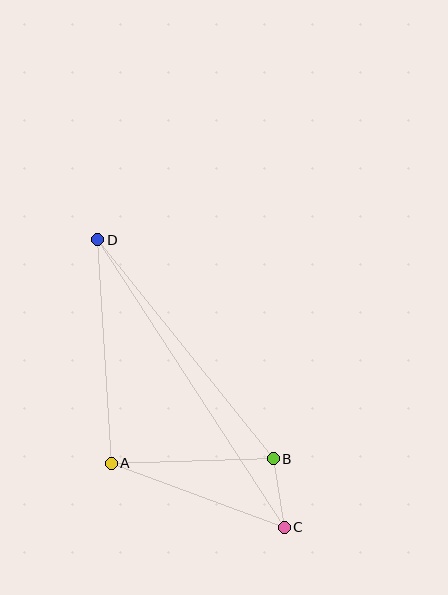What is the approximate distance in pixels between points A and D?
The distance between A and D is approximately 224 pixels.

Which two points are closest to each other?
Points B and C are closest to each other.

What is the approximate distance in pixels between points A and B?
The distance between A and B is approximately 162 pixels.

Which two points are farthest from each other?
Points C and D are farthest from each other.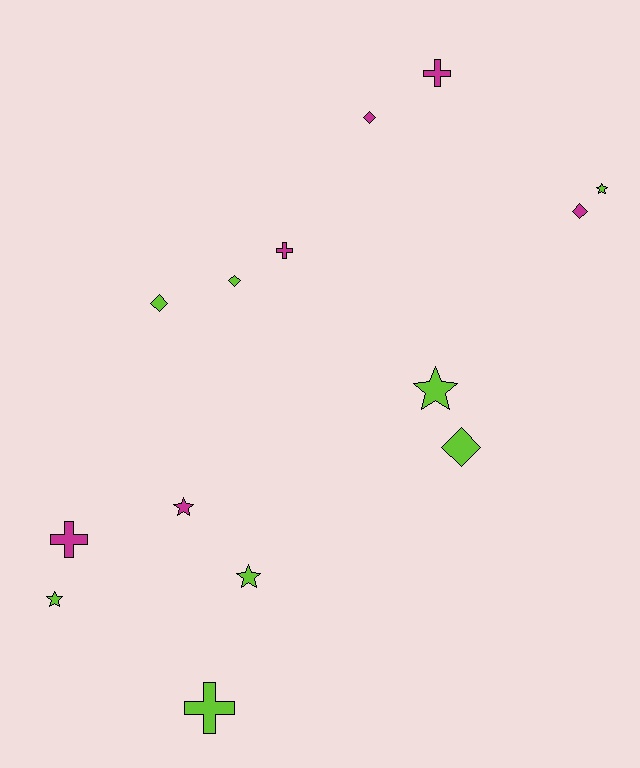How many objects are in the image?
There are 14 objects.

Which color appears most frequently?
Lime, with 8 objects.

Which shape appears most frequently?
Diamond, with 5 objects.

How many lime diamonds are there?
There are 3 lime diamonds.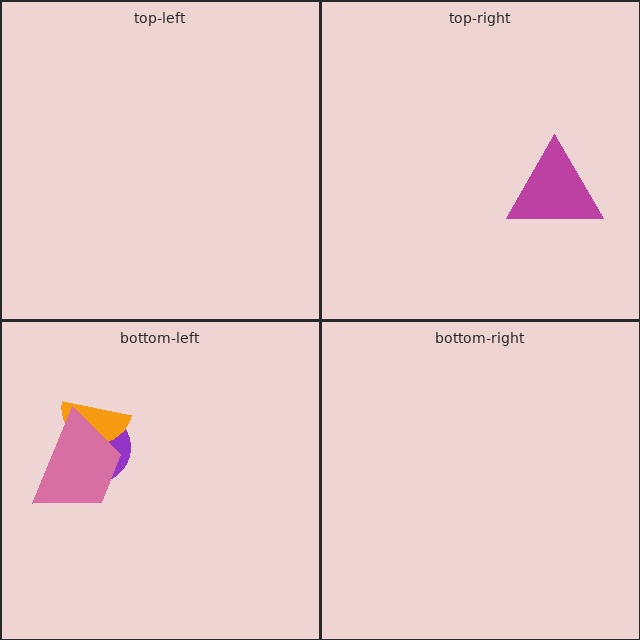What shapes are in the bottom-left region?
The purple circle, the orange semicircle, the pink trapezoid.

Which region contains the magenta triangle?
The top-right region.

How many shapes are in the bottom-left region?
3.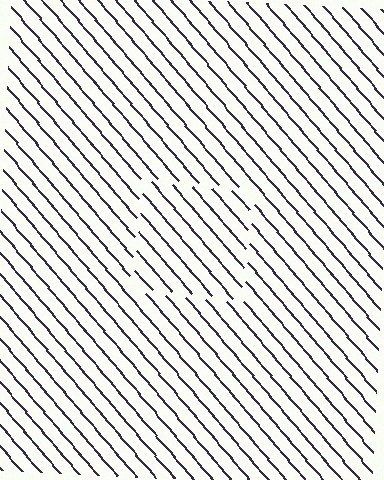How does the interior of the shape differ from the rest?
The interior of the shape contains the same grating, shifted by half a period — the contour is defined by the phase discontinuity where line-ends from the inner and outer gratings abut.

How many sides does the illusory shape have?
4 sides — the line-ends trace a square.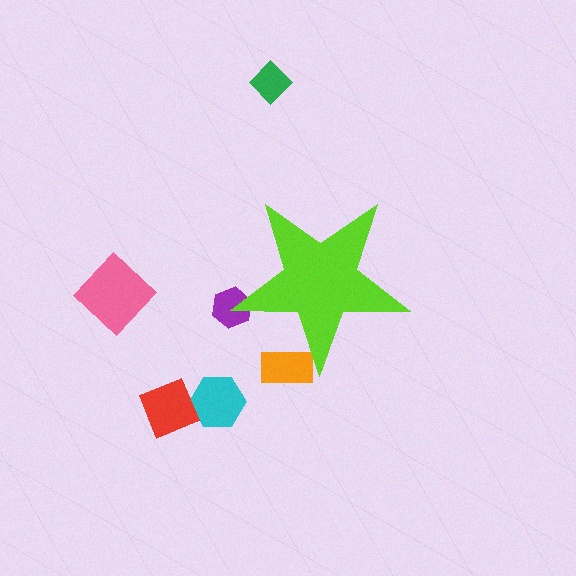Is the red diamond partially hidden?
No, the red diamond is fully visible.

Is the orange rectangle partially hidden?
Yes, the orange rectangle is partially hidden behind the lime star.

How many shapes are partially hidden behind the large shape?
2 shapes are partially hidden.